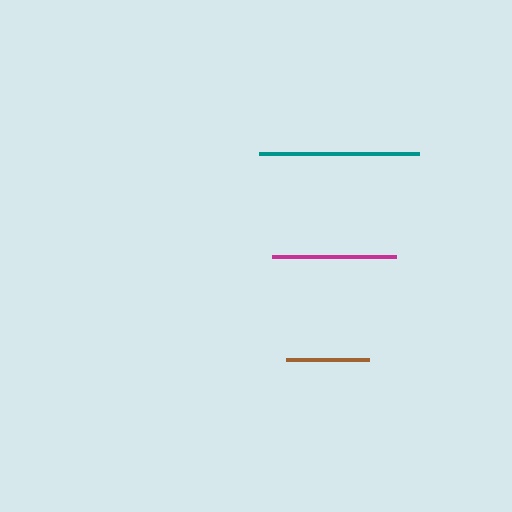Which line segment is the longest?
The teal line is the longest at approximately 159 pixels.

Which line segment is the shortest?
The brown line is the shortest at approximately 83 pixels.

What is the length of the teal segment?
The teal segment is approximately 159 pixels long.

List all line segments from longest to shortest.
From longest to shortest: teal, magenta, brown.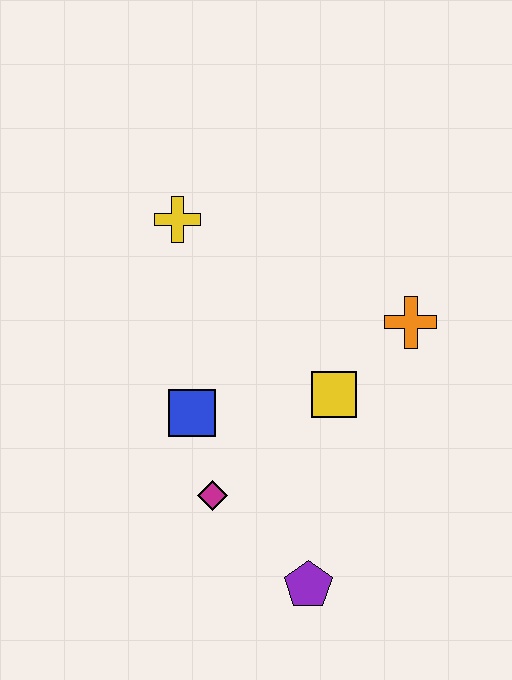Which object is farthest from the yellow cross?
The purple pentagon is farthest from the yellow cross.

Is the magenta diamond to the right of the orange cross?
No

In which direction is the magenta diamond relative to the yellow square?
The magenta diamond is to the left of the yellow square.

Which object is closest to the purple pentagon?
The magenta diamond is closest to the purple pentagon.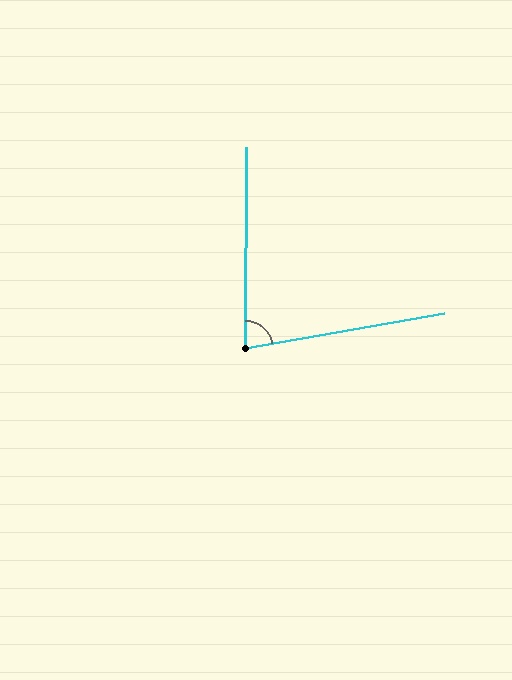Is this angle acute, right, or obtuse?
It is acute.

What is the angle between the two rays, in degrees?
Approximately 80 degrees.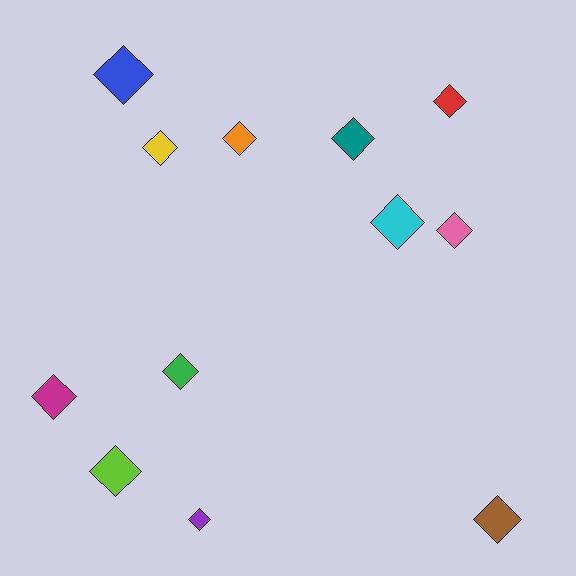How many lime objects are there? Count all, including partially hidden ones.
There is 1 lime object.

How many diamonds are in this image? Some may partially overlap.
There are 12 diamonds.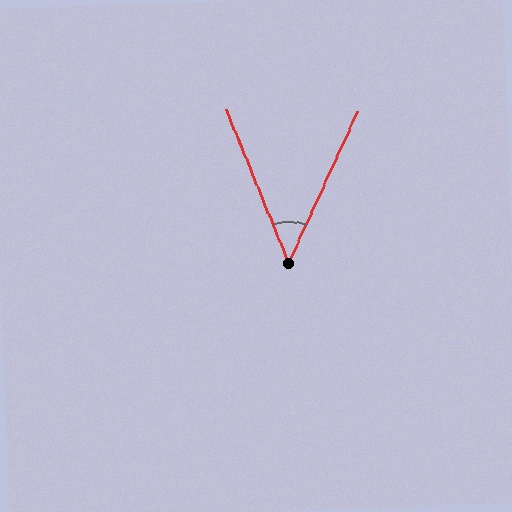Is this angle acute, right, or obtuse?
It is acute.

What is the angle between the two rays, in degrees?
Approximately 46 degrees.